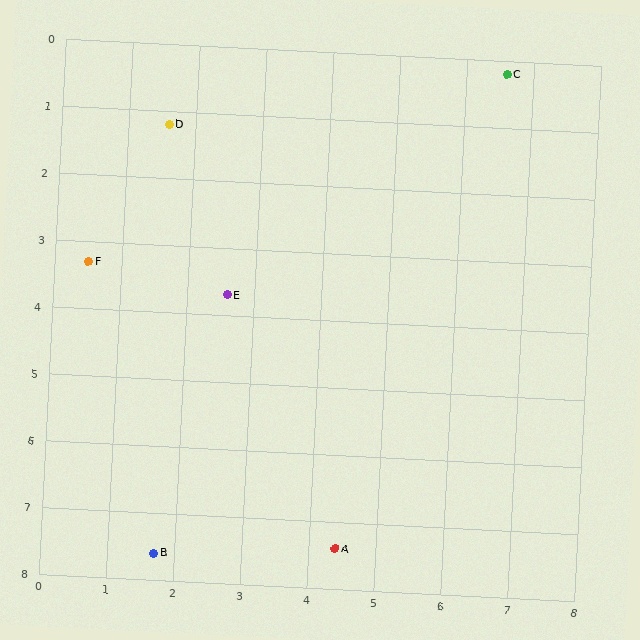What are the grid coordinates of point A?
Point A is at approximately (4.4, 7.4).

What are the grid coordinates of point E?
Point E is at approximately (2.6, 3.7).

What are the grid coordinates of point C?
Point C is at approximately (6.6, 0.2).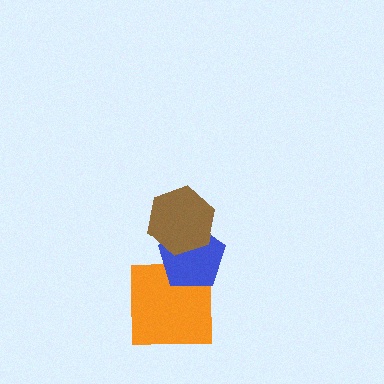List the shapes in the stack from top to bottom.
From top to bottom: the brown hexagon, the blue pentagon, the orange square.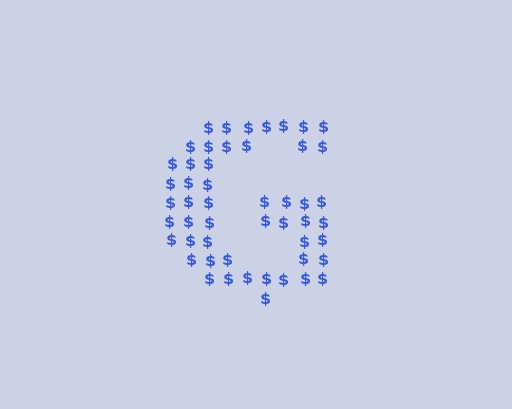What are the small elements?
The small elements are dollar signs.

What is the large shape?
The large shape is the letter G.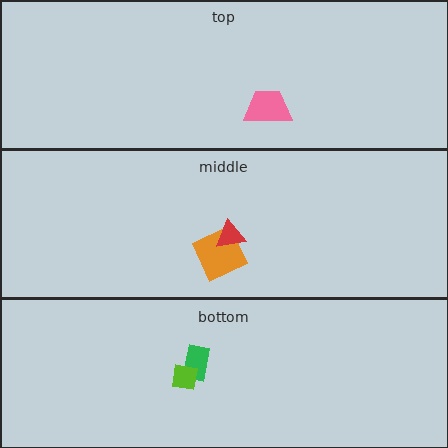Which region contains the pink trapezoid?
The top region.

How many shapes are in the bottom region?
2.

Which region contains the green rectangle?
The bottom region.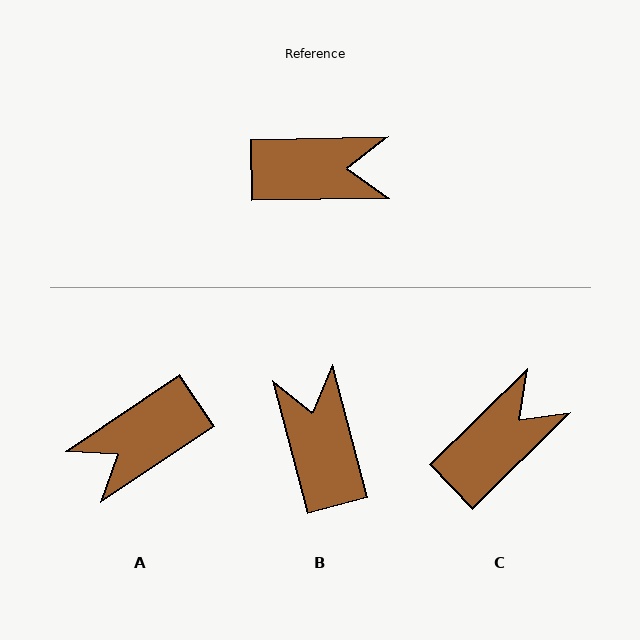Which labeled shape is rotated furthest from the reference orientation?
A, about 147 degrees away.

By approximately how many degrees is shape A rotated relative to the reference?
Approximately 147 degrees clockwise.